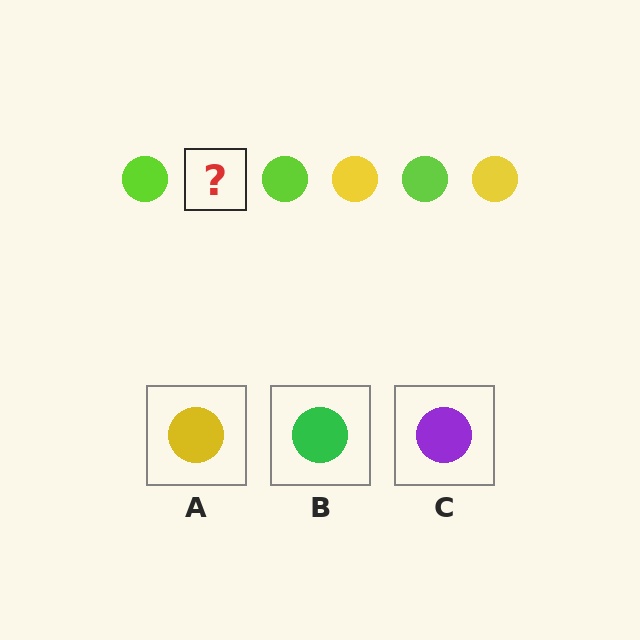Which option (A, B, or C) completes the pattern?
A.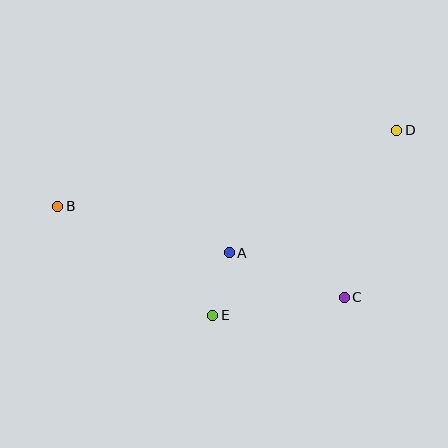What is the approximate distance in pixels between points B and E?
The distance between B and E is approximately 190 pixels.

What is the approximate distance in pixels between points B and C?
The distance between B and C is approximately 301 pixels.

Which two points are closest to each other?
Points A and E are closest to each other.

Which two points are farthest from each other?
Points B and D are farthest from each other.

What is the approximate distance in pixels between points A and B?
The distance between A and B is approximately 178 pixels.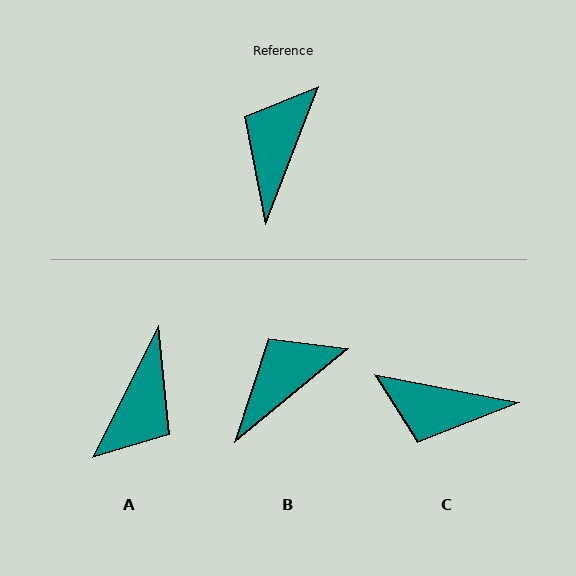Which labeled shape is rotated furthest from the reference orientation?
A, about 175 degrees away.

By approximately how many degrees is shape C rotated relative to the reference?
Approximately 100 degrees counter-clockwise.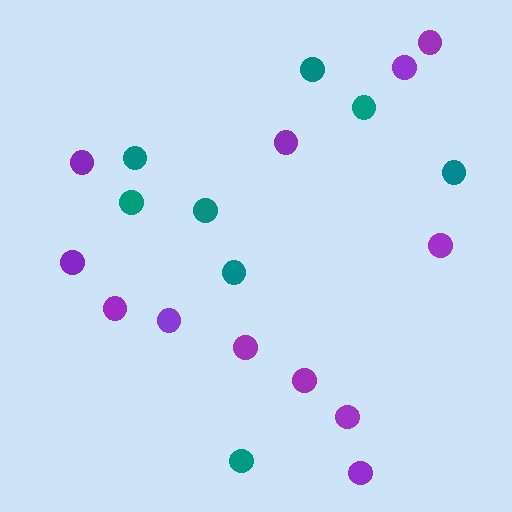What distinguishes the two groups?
There are 2 groups: one group of purple circles (12) and one group of teal circles (8).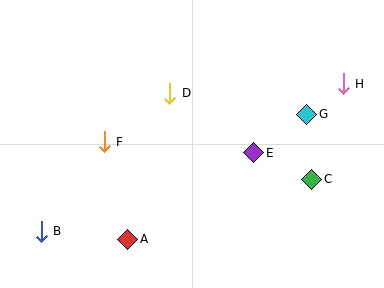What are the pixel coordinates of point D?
Point D is at (170, 93).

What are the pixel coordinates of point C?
Point C is at (312, 179).